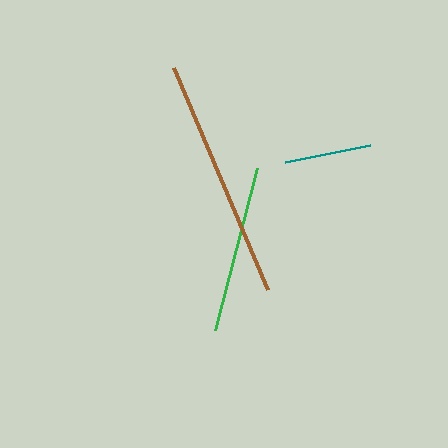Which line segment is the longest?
The brown line is the longest at approximately 240 pixels.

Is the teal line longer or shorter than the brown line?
The brown line is longer than the teal line.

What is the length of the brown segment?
The brown segment is approximately 240 pixels long.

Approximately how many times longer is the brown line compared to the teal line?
The brown line is approximately 2.8 times the length of the teal line.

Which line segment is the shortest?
The teal line is the shortest at approximately 86 pixels.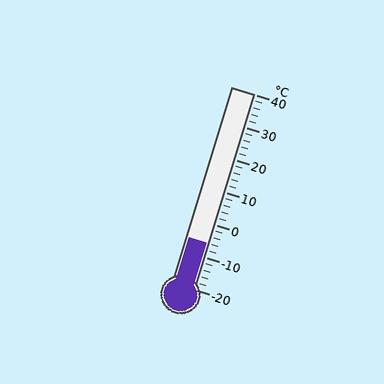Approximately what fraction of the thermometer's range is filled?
The thermometer is filled to approximately 25% of its range.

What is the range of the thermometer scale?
The thermometer scale ranges from -20°C to 40°C.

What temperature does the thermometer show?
The thermometer shows approximately -6°C.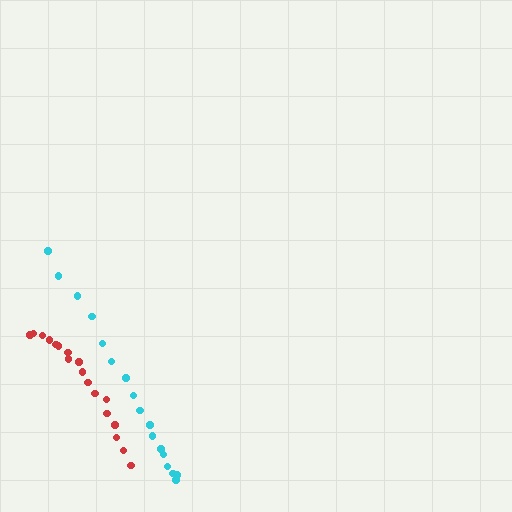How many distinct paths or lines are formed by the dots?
There are 2 distinct paths.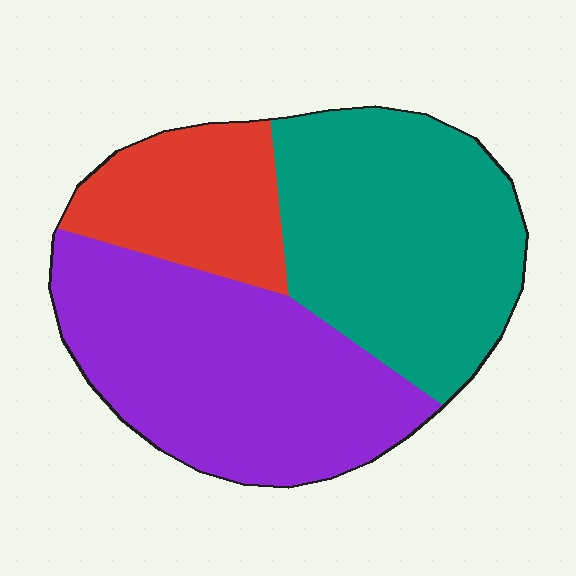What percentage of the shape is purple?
Purple takes up about two fifths (2/5) of the shape.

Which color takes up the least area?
Red, at roughly 20%.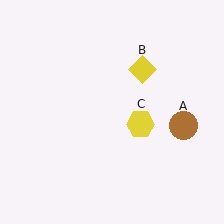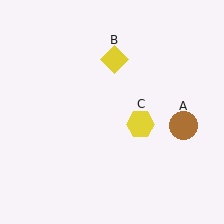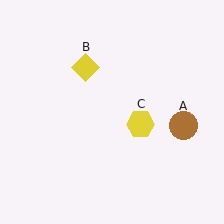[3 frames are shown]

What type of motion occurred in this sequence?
The yellow diamond (object B) rotated counterclockwise around the center of the scene.